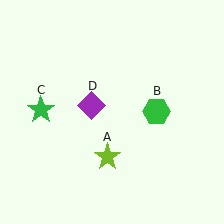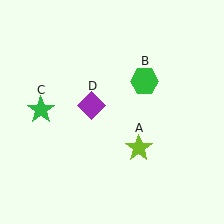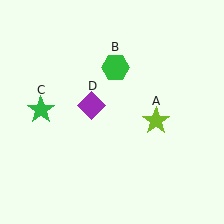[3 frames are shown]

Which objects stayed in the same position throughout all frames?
Green star (object C) and purple diamond (object D) remained stationary.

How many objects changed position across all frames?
2 objects changed position: lime star (object A), green hexagon (object B).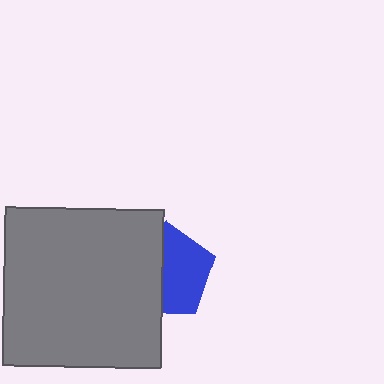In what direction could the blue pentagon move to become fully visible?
The blue pentagon could move right. That would shift it out from behind the gray square entirely.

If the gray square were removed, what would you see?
You would see the complete blue pentagon.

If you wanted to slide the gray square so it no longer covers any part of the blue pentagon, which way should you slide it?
Slide it left — that is the most direct way to separate the two shapes.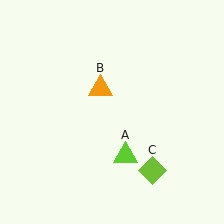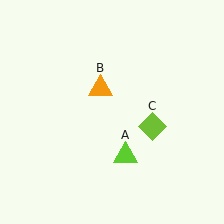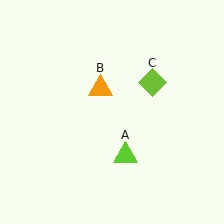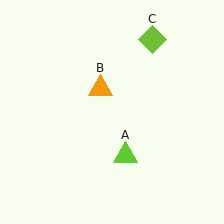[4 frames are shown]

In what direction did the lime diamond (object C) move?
The lime diamond (object C) moved up.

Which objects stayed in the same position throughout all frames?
Lime triangle (object A) and orange triangle (object B) remained stationary.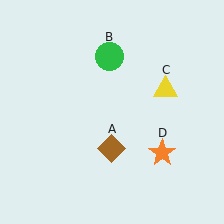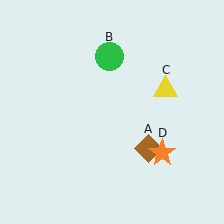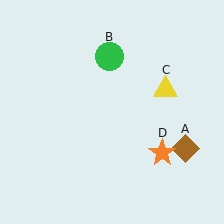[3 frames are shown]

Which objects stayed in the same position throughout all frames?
Green circle (object B) and yellow triangle (object C) and orange star (object D) remained stationary.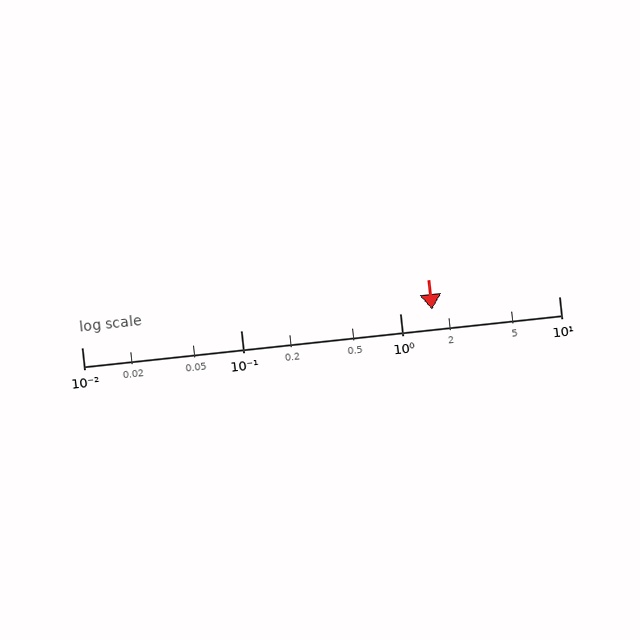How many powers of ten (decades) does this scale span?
The scale spans 3 decades, from 0.01 to 10.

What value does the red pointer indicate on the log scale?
The pointer indicates approximately 1.6.